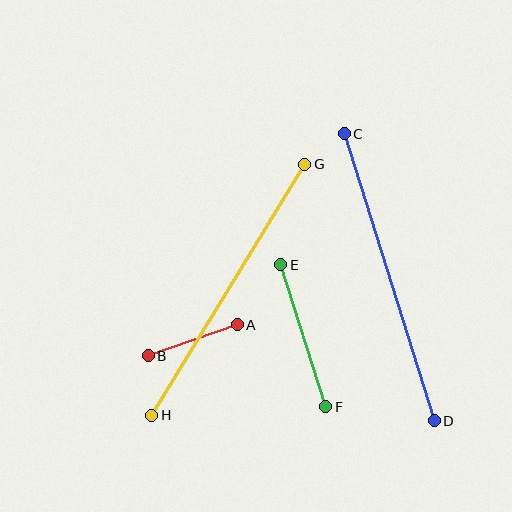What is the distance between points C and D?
The distance is approximately 301 pixels.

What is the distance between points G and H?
The distance is approximately 294 pixels.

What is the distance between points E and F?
The distance is approximately 149 pixels.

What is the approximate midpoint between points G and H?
The midpoint is at approximately (228, 290) pixels.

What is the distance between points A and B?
The distance is approximately 94 pixels.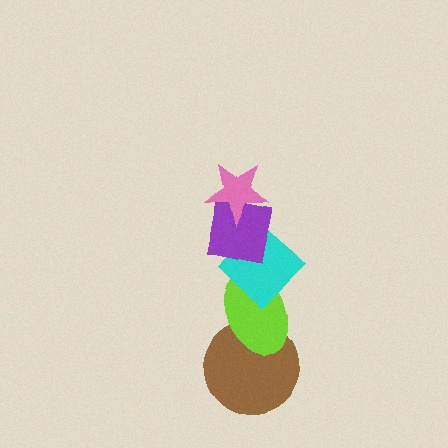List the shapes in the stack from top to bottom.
From top to bottom: the pink star, the purple square, the cyan diamond, the lime ellipse, the brown circle.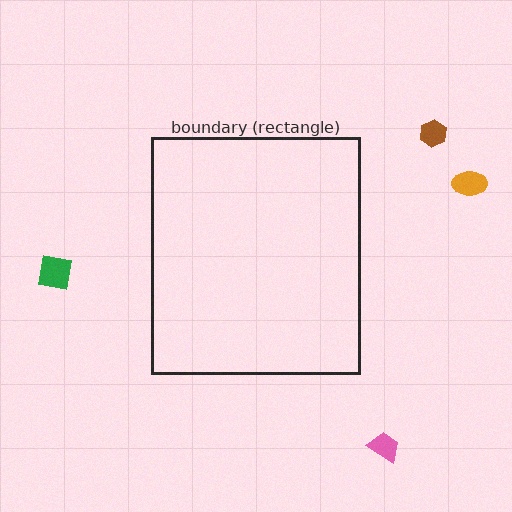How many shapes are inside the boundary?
0 inside, 4 outside.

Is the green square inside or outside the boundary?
Outside.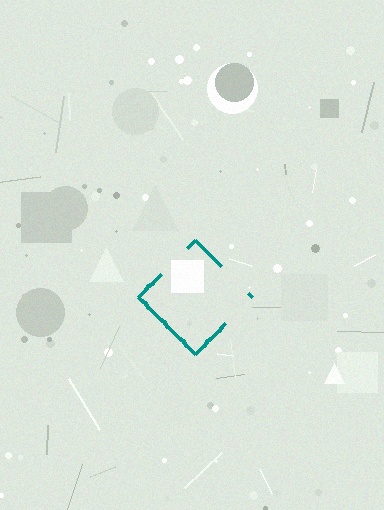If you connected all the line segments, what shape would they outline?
They would outline a diamond.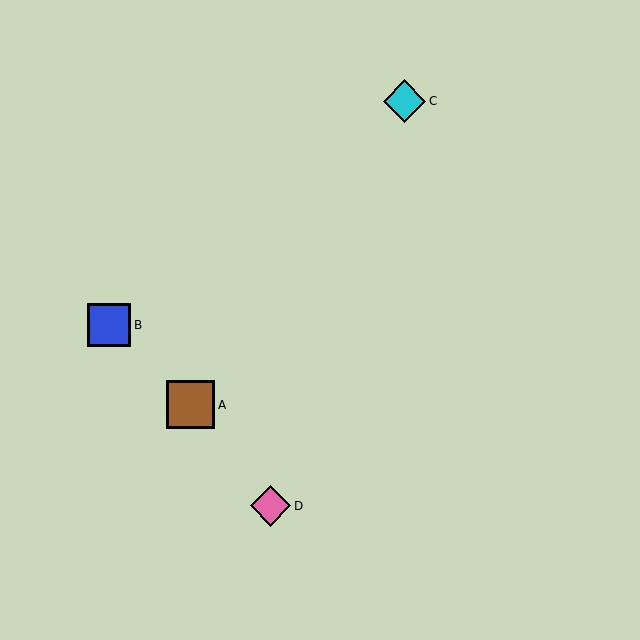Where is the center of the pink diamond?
The center of the pink diamond is at (271, 506).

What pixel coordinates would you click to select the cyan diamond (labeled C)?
Click at (404, 101) to select the cyan diamond C.